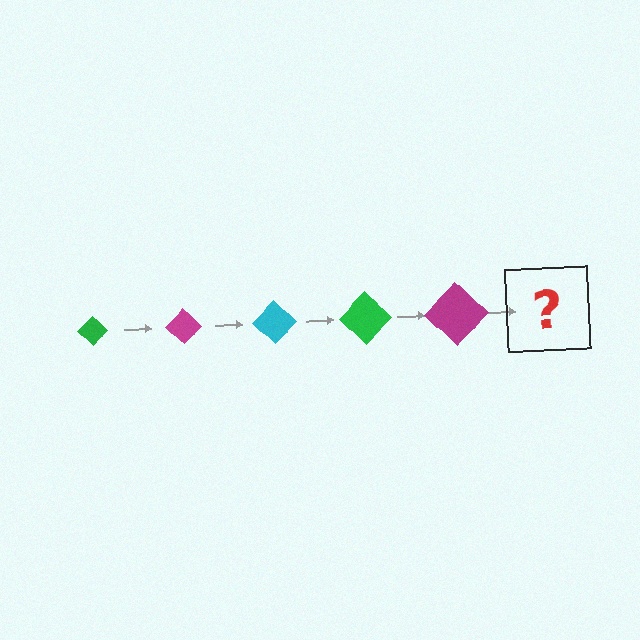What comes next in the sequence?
The next element should be a cyan diamond, larger than the previous one.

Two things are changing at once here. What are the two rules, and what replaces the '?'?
The two rules are that the diamond grows larger each step and the color cycles through green, magenta, and cyan. The '?' should be a cyan diamond, larger than the previous one.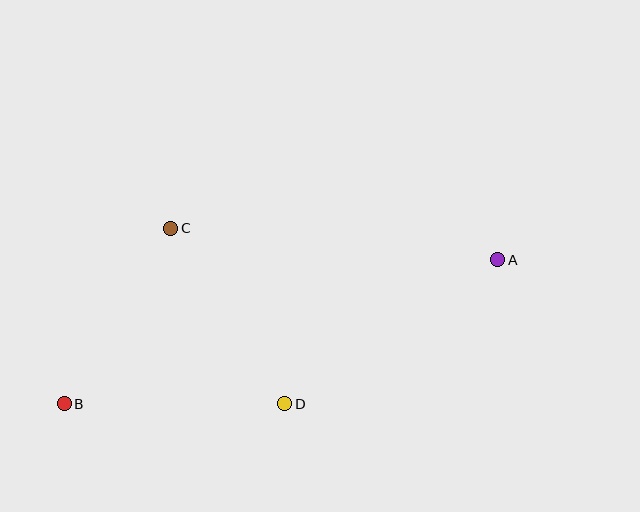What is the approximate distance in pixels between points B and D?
The distance between B and D is approximately 221 pixels.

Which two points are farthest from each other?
Points A and B are farthest from each other.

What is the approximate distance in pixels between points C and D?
The distance between C and D is approximately 209 pixels.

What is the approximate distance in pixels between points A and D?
The distance between A and D is approximately 257 pixels.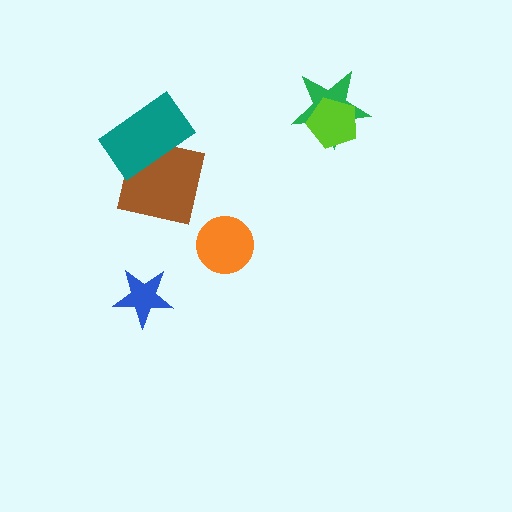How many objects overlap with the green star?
1 object overlaps with the green star.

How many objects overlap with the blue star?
0 objects overlap with the blue star.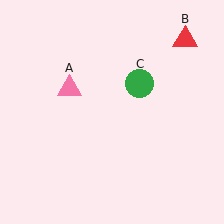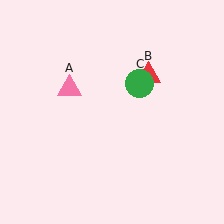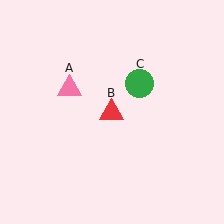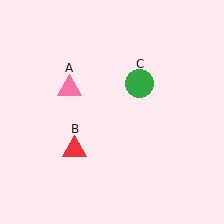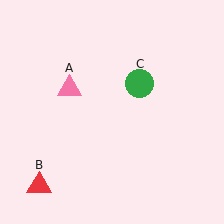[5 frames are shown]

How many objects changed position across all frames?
1 object changed position: red triangle (object B).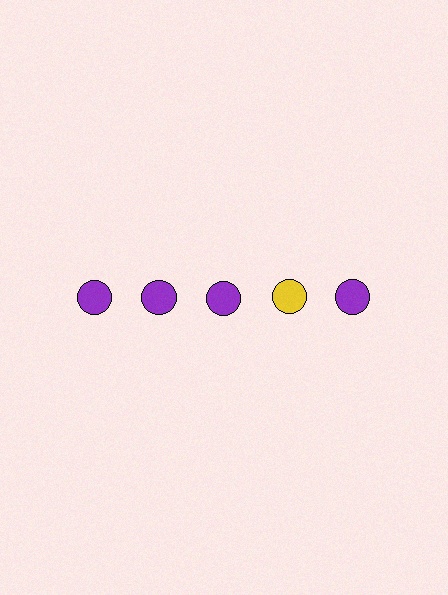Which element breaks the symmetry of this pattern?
The yellow circle in the top row, second from right column breaks the symmetry. All other shapes are purple circles.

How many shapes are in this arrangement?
There are 5 shapes arranged in a grid pattern.